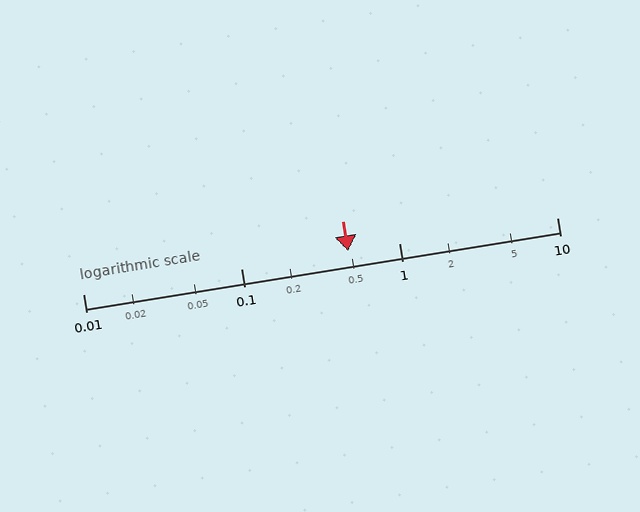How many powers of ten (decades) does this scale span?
The scale spans 3 decades, from 0.01 to 10.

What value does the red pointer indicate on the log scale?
The pointer indicates approximately 0.48.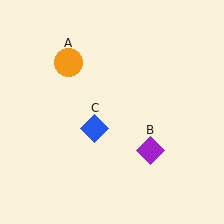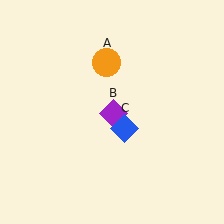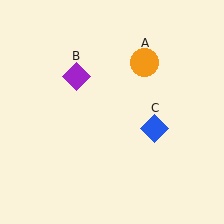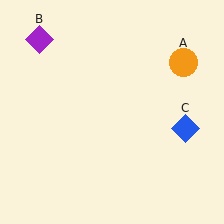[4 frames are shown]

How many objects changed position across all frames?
3 objects changed position: orange circle (object A), purple diamond (object B), blue diamond (object C).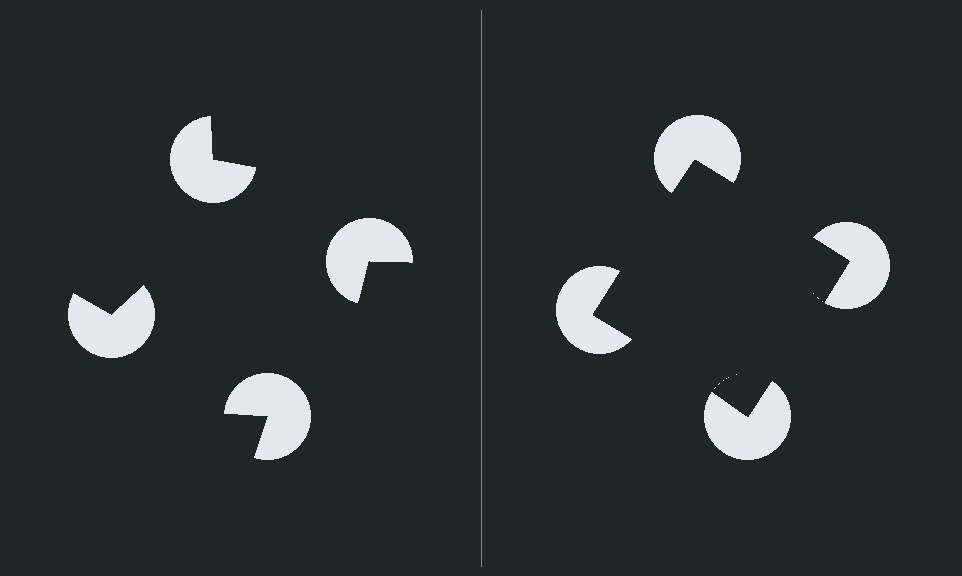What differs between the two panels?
The pac-man discs are positioned identically on both sides; only the wedge orientations differ. On the right they align to a square; on the left they are misaligned.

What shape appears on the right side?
An illusory square.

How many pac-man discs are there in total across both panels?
8 — 4 on each side.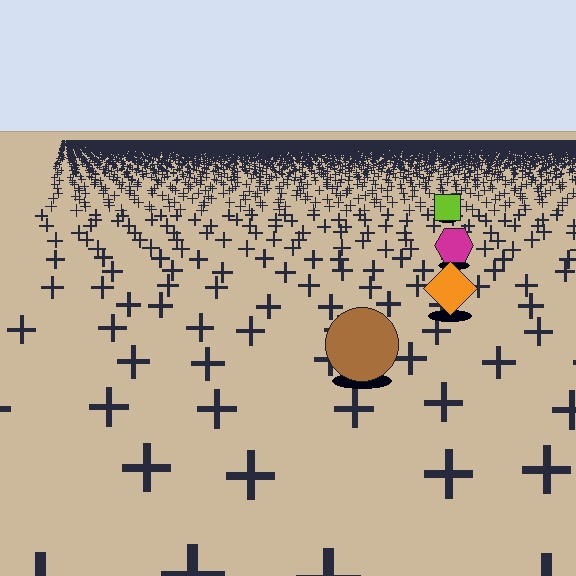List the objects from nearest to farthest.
From nearest to farthest: the brown circle, the orange diamond, the magenta hexagon, the lime square.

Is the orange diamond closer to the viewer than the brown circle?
No. The brown circle is closer — you can tell from the texture gradient: the ground texture is coarser near it.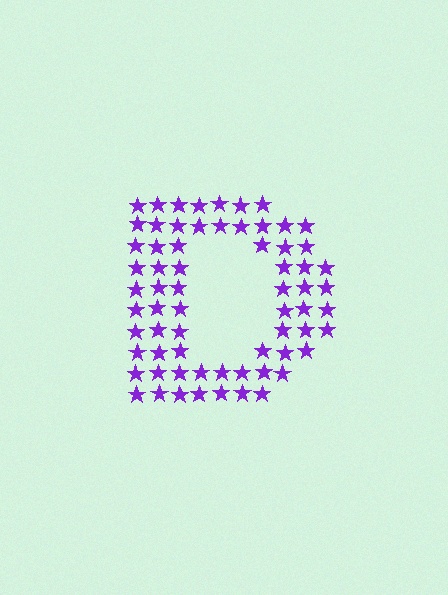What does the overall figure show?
The overall figure shows the letter D.